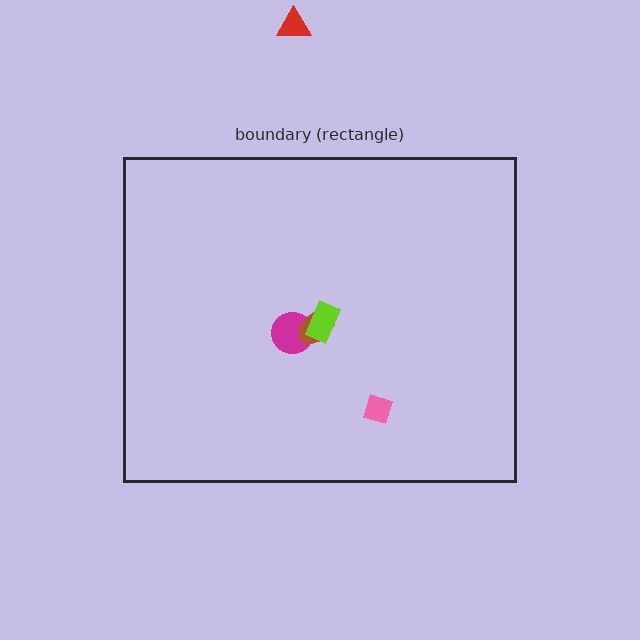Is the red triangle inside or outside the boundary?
Outside.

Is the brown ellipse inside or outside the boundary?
Inside.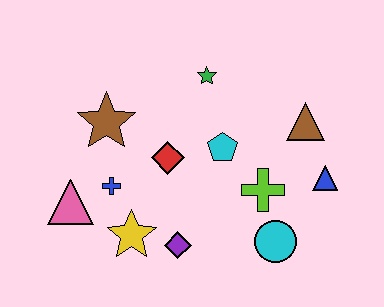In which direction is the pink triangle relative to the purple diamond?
The pink triangle is to the left of the purple diamond.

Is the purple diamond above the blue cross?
No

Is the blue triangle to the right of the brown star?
Yes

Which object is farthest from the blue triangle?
The pink triangle is farthest from the blue triangle.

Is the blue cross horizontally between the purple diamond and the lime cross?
No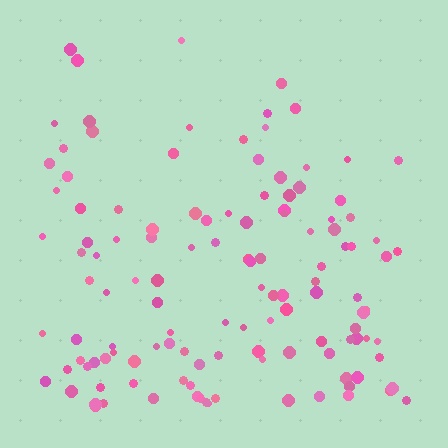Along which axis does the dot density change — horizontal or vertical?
Vertical.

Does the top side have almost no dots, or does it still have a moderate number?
Still a moderate number, just noticeably fewer than the bottom.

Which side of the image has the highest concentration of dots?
The bottom.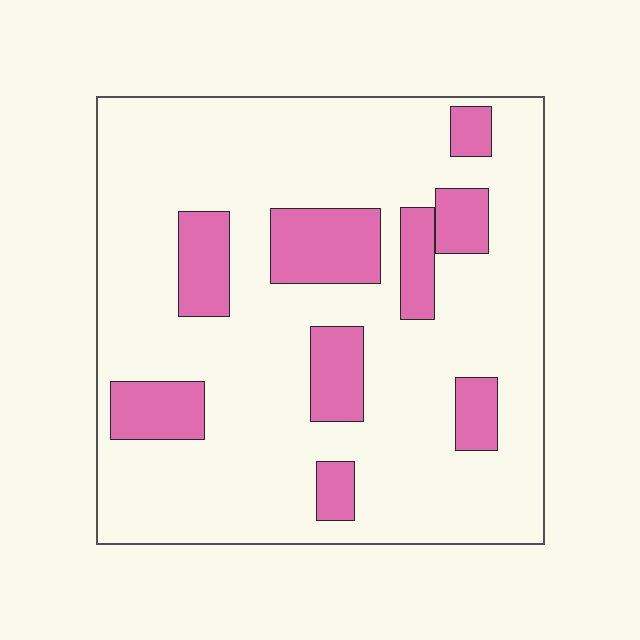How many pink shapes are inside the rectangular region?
9.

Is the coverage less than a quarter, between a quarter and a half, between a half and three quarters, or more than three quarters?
Less than a quarter.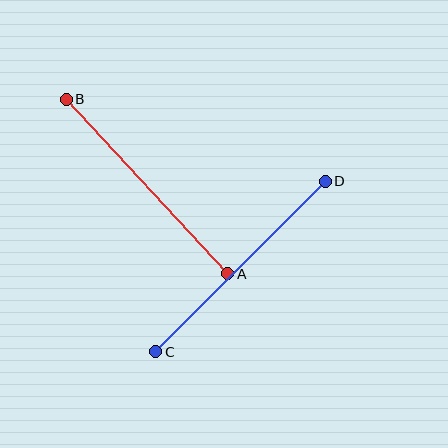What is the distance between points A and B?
The distance is approximately 238 pixels.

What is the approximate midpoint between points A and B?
The midpoint is at approximately (147, 187) pixels.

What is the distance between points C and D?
The distance is approximately 241 pixels.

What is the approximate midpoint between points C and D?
The midpoint is at approximately (241, 266) pixels.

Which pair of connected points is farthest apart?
Points C and D are farthest apart.